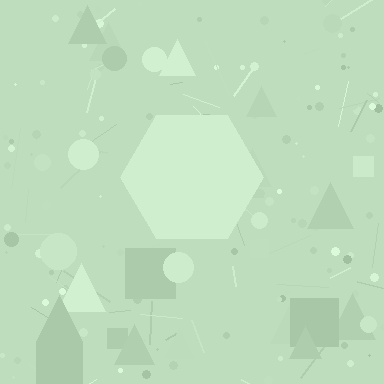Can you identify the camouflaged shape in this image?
The camouflaged shape is a hexagon.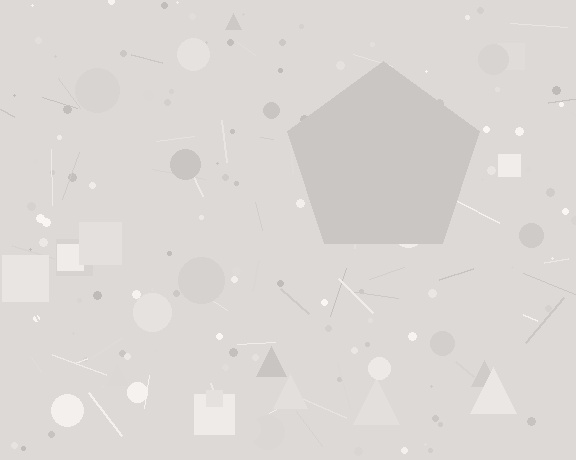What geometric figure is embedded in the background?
A pentagon is embedded in the background.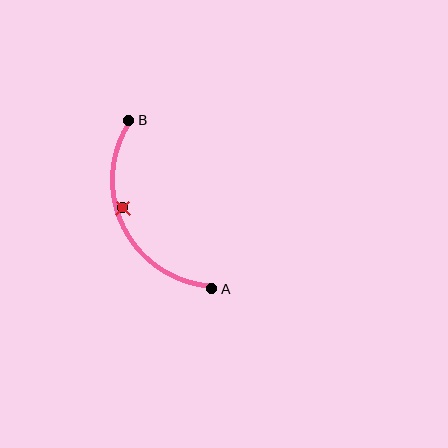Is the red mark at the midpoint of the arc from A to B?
No — the red mark does not lie on the arc at all. It sits slightly inside the curve.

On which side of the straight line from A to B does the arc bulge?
The arc bulges to the left of the straight line connecting A and B.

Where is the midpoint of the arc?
The arc midpoint is the point on the curve farthest from the straight line joining A and B. It sits to the left of that line.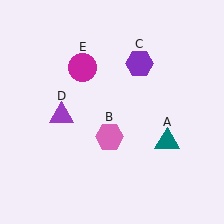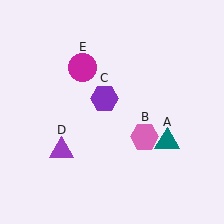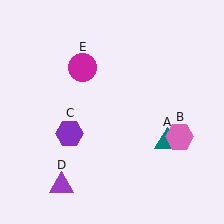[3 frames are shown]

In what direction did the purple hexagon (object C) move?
The purple hexagon (object C) moved down and to the left.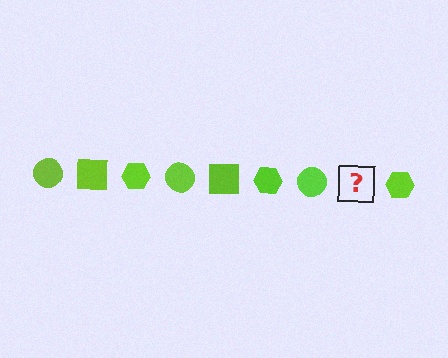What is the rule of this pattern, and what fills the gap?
The rule is that the pattern cycles through circle, square, hexagon shapes in lime. The gap should be filled with a lime square.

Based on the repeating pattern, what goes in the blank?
The blank should be a lime square.